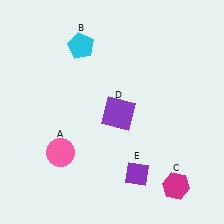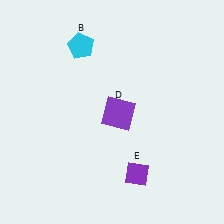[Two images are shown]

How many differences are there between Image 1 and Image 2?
There are 2 differences between the two images.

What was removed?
The pink circle (A), the magenta hexagon (C) were removed in Image 2.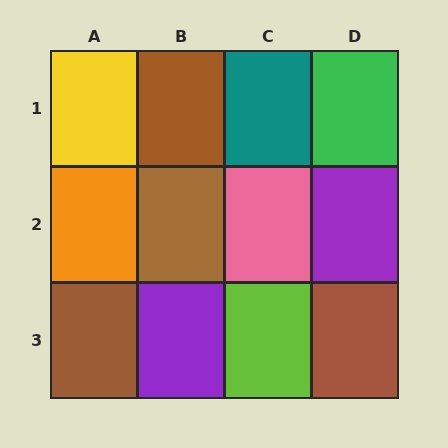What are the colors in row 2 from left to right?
Orange, brown, pink, purple.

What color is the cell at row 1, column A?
Yellow.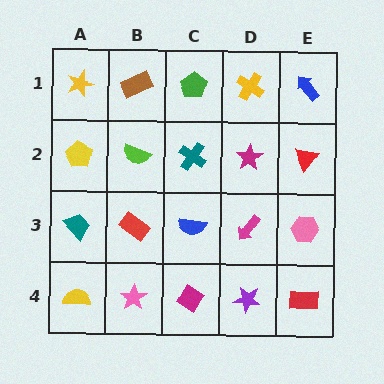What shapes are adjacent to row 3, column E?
A red triangle (row 2, column E), a red rectangle (row 4, column E), a magenta arrow (row 3, column D).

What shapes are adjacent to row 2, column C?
A green pentagon (row 1, column C), a blue semicircle (row 3, column C), a lime semicircle (row 2, column B), a magenta star (row 2, column D).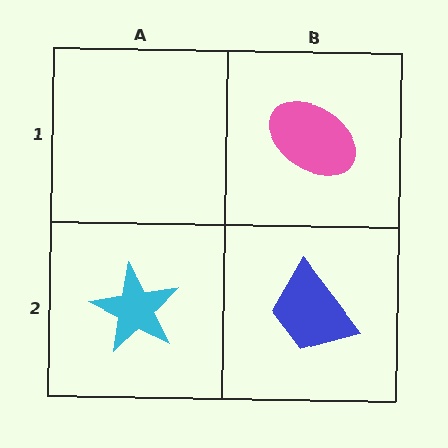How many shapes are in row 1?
1 shape.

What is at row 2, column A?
A cyan star.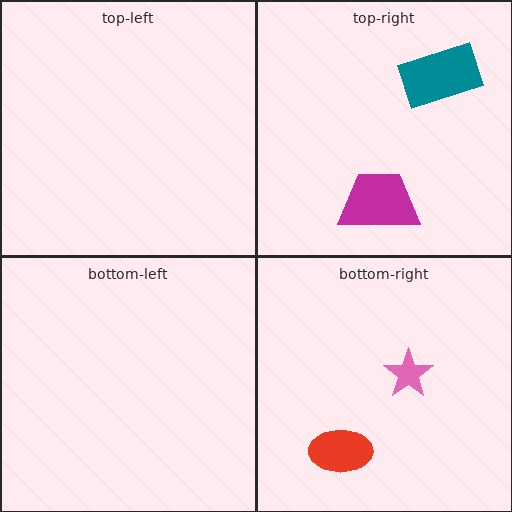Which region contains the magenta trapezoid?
The top-right region.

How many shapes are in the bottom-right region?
2.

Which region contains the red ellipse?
The bottom-right region.